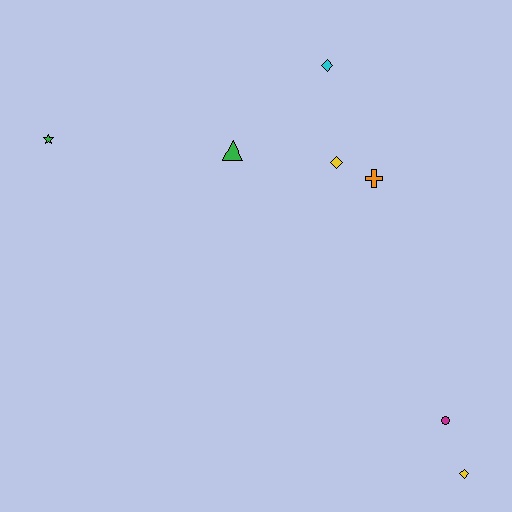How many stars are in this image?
There is 1 star.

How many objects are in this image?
There are 7 objects.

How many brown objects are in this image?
There are no brown objects.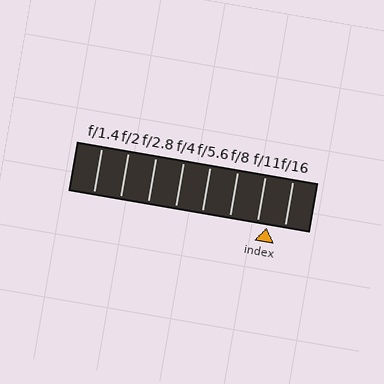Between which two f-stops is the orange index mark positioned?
The index mark is between f/11 and f/16.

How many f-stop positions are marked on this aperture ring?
There are 8 f-stop positions marked.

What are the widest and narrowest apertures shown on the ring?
The widest aperture shown is f/1.4 and the narrowest is f/16.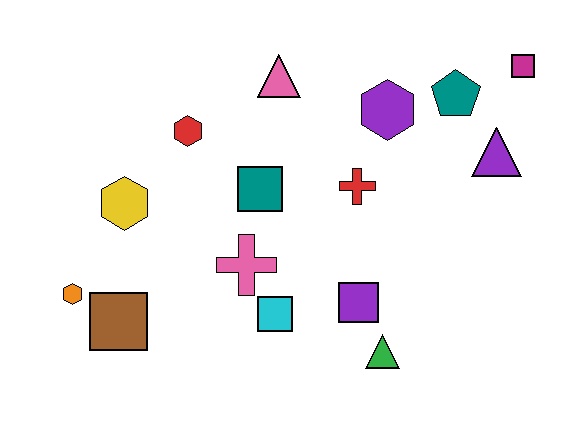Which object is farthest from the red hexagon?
The magenta square is farthest from the red hexagon.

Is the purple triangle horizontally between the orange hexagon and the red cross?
No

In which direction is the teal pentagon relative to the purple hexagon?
The teal pentagon is to the right of the purple hexagon.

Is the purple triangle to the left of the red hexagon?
No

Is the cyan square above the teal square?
No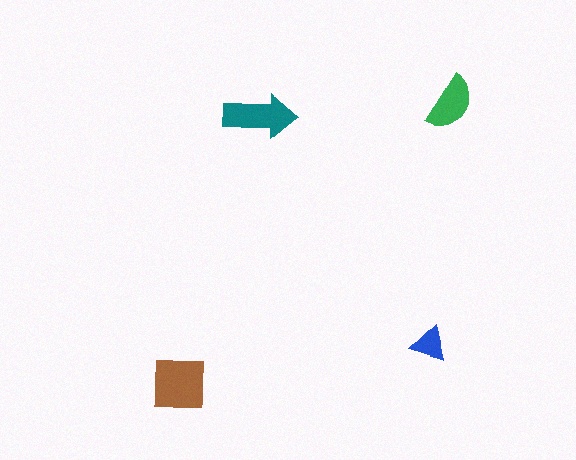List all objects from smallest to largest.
The blue triangle, the green semicircle, the teal arrow, the brown square.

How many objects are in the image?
There are 4 objects in the image.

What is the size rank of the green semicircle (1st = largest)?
3rd.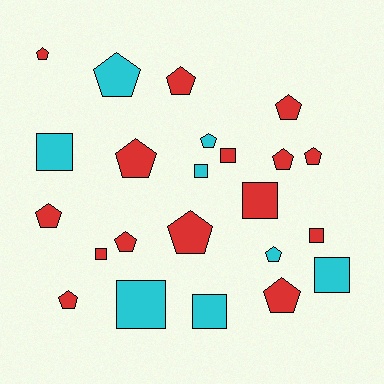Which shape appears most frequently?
Pentagon, with 14 objects.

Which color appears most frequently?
Red, with 15 objects.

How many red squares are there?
There are 4 red squares.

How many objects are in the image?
There are 23 objects.